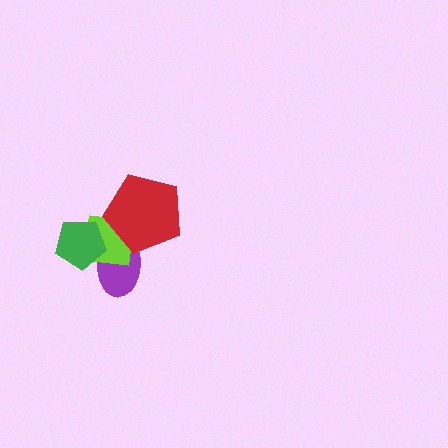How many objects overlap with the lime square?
3 objects overlap with the lime square.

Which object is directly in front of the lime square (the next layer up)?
The red pentagon is directly in front of the lime square.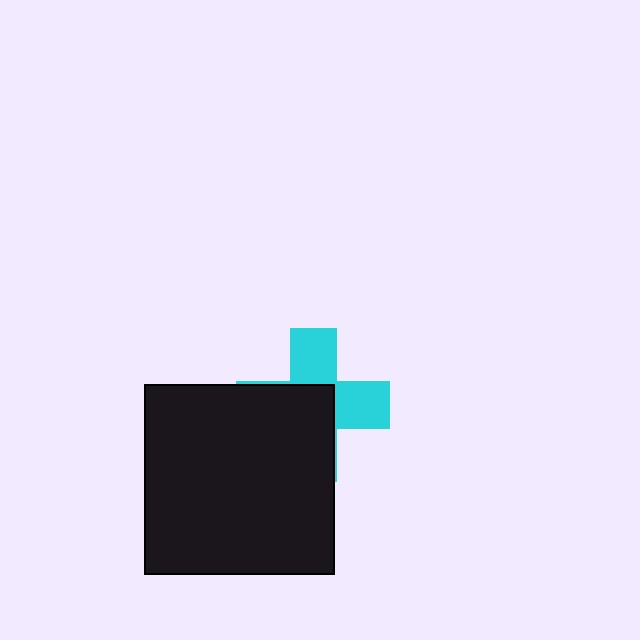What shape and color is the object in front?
The object in front is a black square.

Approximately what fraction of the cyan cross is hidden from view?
Roughly 56% of the cyan cross is hidden behind the black square.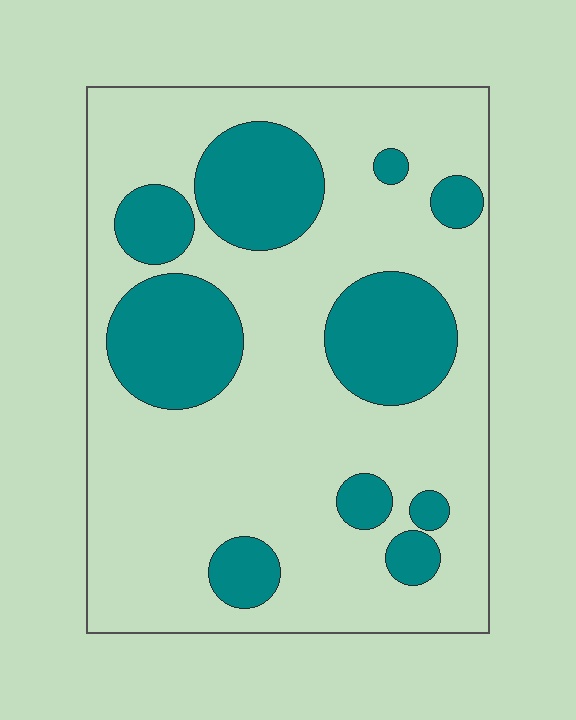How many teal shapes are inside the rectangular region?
10.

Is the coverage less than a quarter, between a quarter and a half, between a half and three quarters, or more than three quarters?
Between a quarter and a half.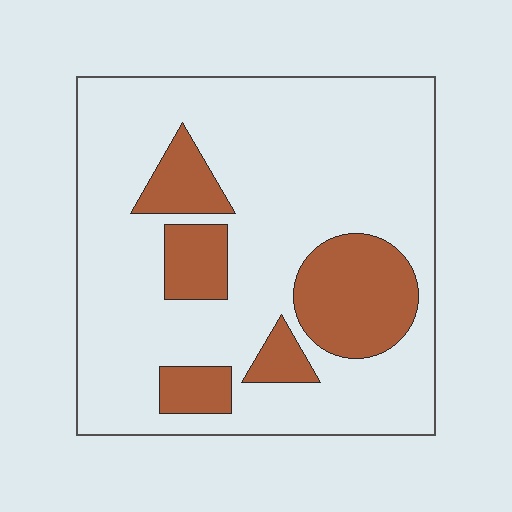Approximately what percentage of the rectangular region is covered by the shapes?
Approximately 20%.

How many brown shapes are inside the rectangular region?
5.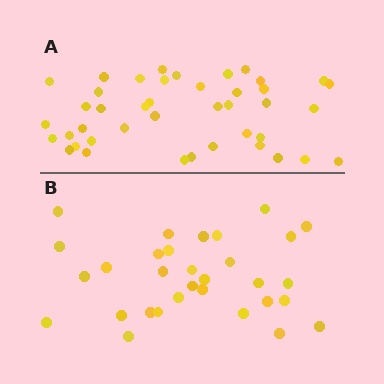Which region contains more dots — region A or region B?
Region A (the top region) has more dots.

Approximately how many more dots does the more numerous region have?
Region A has roughly 12 or so more dots than region B.